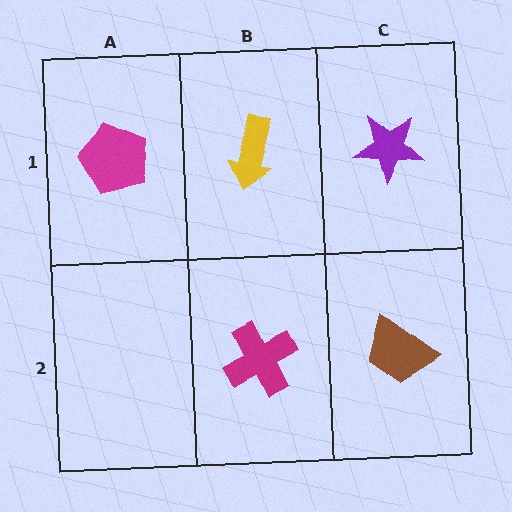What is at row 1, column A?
A magenta pentagon.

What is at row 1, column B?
A yellow arrow.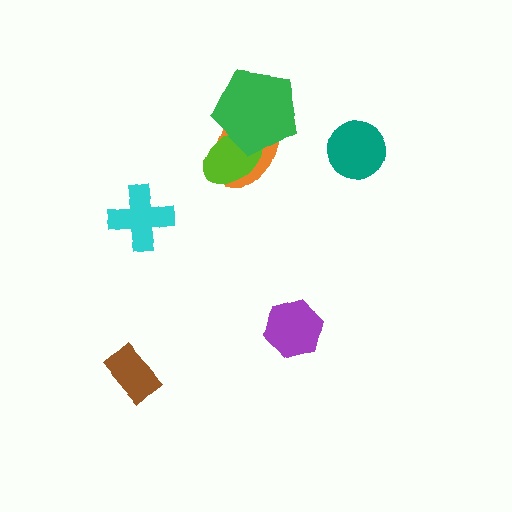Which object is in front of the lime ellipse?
The green pentagon is in front of the lime ellipse.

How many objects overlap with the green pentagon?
2 objects overlap with the green pentagon.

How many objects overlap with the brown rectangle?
0 objects overlap with the brown rectangle.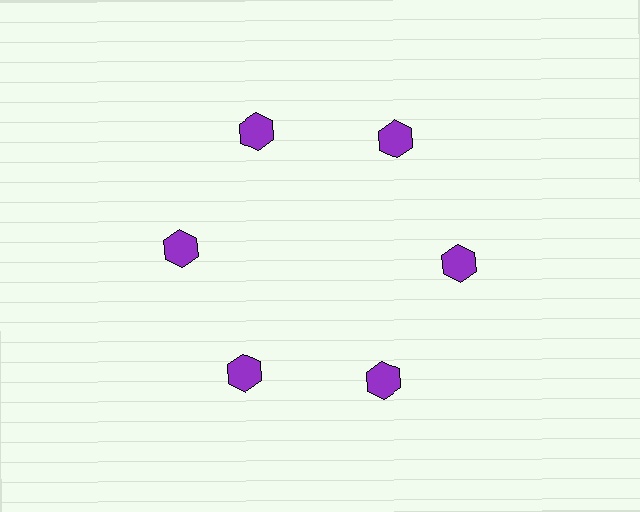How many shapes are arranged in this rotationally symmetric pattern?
There are 6 shapes, arranged in 6 groups of 1.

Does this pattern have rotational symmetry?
Yes, this pattern has 6-fold rotational symmetry. It looks the same after rotating 60 degrees around the center.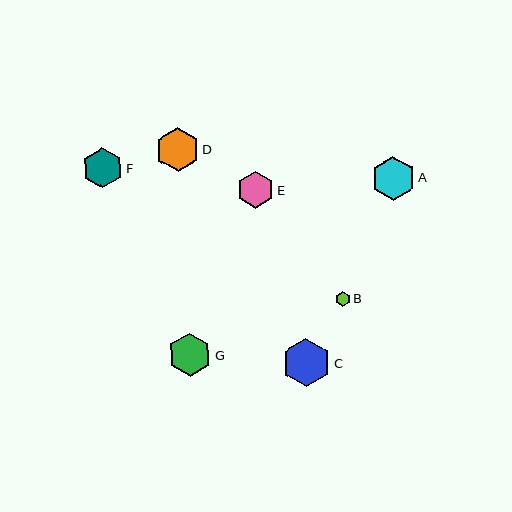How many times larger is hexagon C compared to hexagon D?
Hexagon C is approximately 1.1 times the size of hexagon D.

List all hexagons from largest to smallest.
From largest to smallest: C, A, D, G, F, E, B.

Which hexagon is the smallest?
Hexagon B is the smallest with a size of approximately 15 pixels.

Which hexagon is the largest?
Hexagon C is the largest with a size of approximately 48 pixels.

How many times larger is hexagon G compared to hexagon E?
Hexagon G is approximately 1.2 times the size of hexagon E.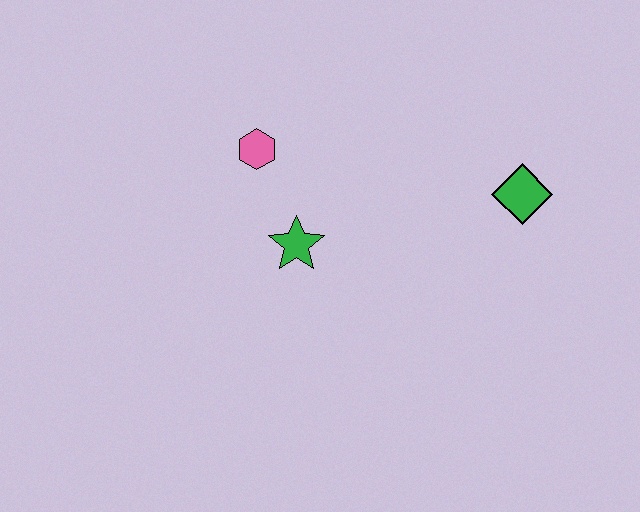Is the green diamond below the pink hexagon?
Yes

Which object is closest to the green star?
The pink hexagon is closest to the green star.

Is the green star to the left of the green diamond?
Yes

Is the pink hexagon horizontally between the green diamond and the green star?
No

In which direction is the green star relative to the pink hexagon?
The green star is below the pink hexagon.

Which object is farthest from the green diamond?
The pink hexagon is farthest from the green diamond.